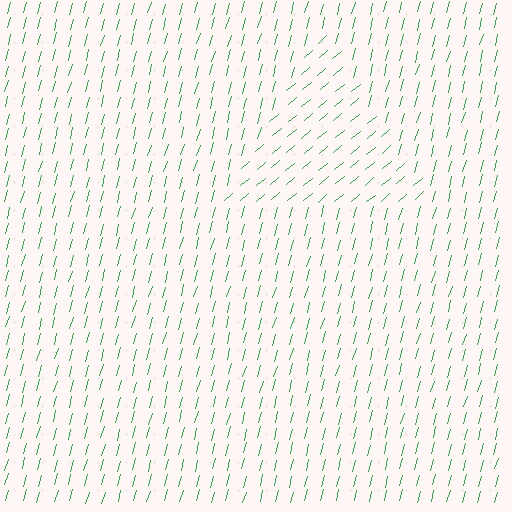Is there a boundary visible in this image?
Yes, there is a texture boundary formed by a change in line orientation.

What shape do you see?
I see a triangle.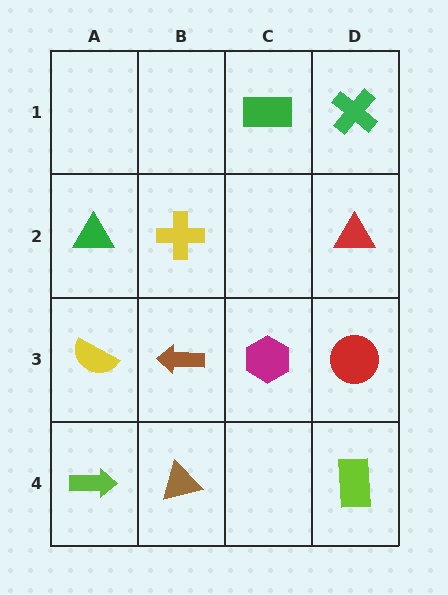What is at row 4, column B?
A brown triangle.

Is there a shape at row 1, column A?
No, that cell is empty.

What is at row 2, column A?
A green triangle.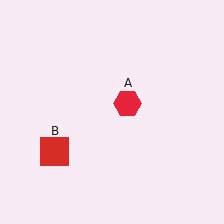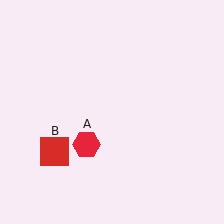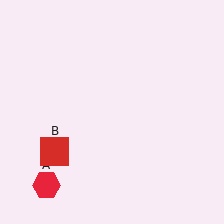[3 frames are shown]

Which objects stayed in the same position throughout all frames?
Red square (object B) remained stationary.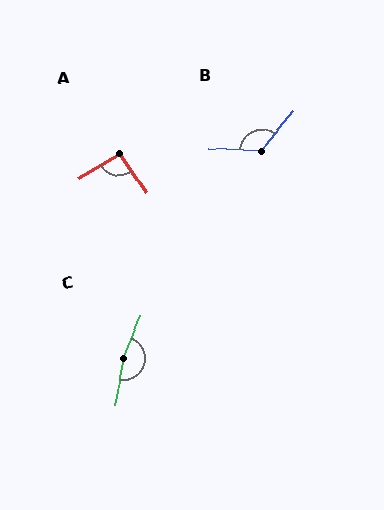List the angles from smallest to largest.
A (94°), B (127°), C (169°).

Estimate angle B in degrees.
Approximately 127 degrees.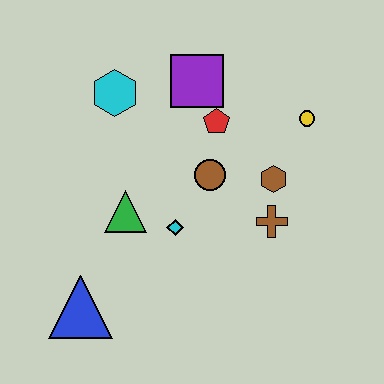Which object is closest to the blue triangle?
The green triangle is closest to the blue triangle.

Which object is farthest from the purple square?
The blue triangle is farthest from the purple square.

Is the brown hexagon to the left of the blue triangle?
No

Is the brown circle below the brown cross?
No